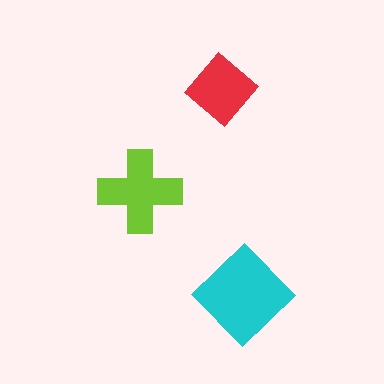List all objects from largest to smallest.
The cyan diamond, the lime cross, the red diamond.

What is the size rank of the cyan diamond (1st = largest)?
1st.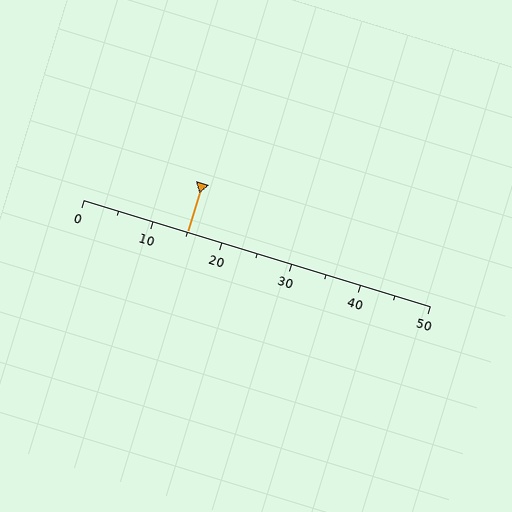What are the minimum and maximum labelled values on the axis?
The axis runs from 0 to 50.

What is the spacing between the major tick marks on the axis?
The major ticks are spaced 10 apart.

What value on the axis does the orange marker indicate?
The marker indicates approximately 15.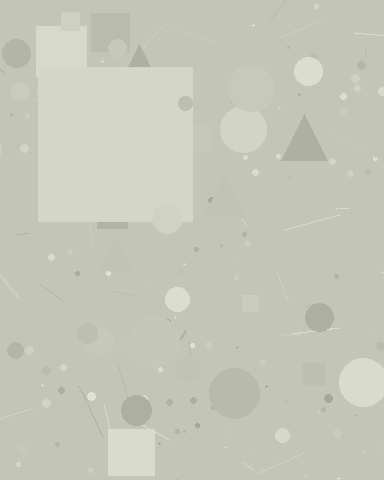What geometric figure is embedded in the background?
A square is embedded in the background.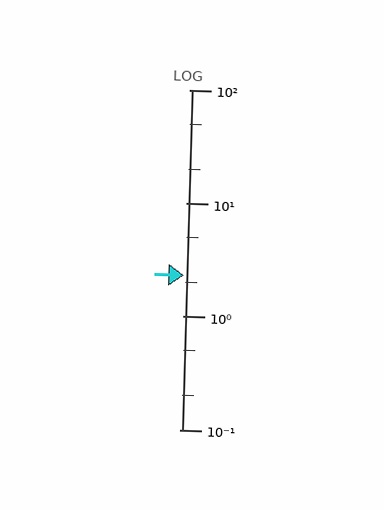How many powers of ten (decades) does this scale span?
The scale spans 3 decades, from 0.1 to 100.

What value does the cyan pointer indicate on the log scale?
The pointer indicates approximately 2.3.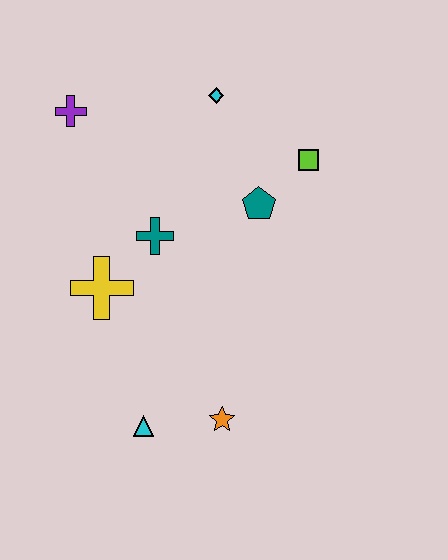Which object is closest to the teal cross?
The yellow cross is closest to the teal cross.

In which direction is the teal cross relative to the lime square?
The teal cross is to the left of the lime square.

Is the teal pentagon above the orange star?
Yes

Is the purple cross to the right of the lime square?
No